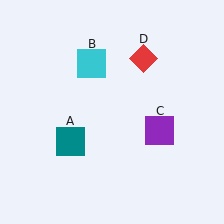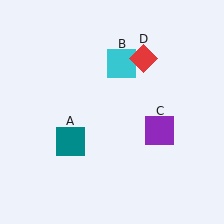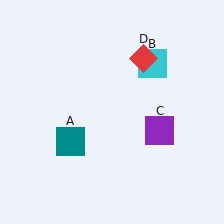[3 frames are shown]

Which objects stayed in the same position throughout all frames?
Teal square (object A) and purple square (object C) and red diamond (object D) remained stationary.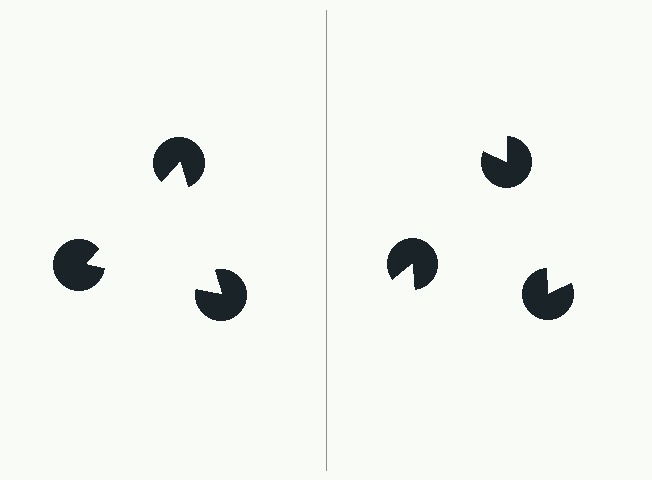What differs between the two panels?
The pac-man discs are positioned identically on both sides; only the wedge orientations differ. On the left they align to a triangle; on the right they are misaligned.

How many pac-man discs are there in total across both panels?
6 — 3 on each side.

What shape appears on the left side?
An illusory triangle.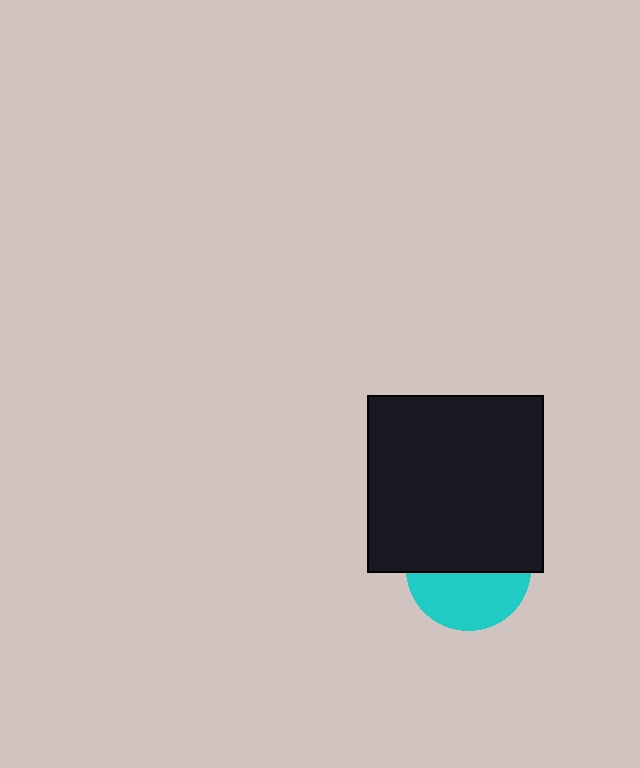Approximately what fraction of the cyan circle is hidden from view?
Roughly 55% of the cyan circle is hidden behind the black square.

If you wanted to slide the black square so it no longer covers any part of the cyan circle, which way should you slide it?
Slide it up — that is the most direct way to separate the two shapes.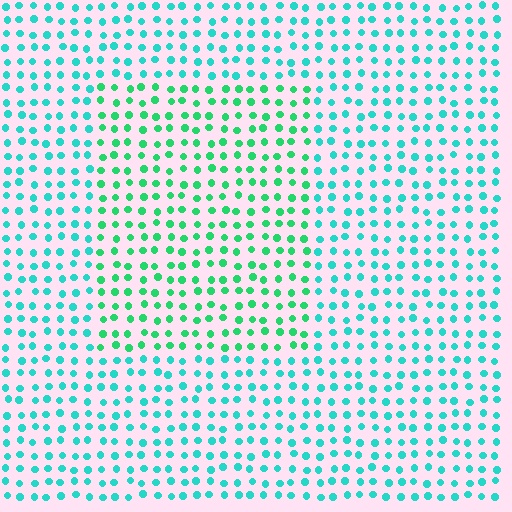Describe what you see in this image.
The image is filled with small cyan elements in a uniform arrangement. A rectangle-shaped region is visible where the elements are tinted to a slightly different hue, forming a subtle color boundary.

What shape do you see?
I see a rectangle.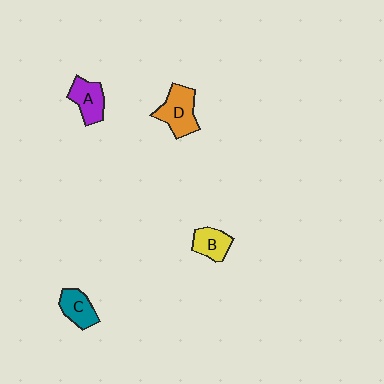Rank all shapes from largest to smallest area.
From largest to smallest: D (orange), A (purple), C (teal), B (yellow).